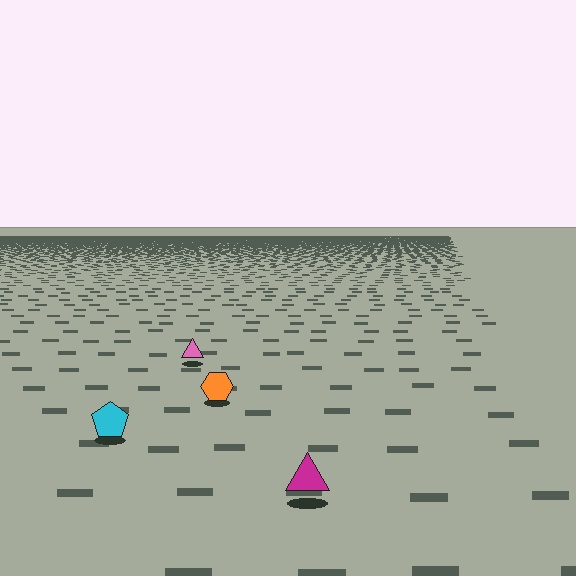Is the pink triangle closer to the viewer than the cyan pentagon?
No. The cyan pentagon is closer — you can tell from the texture gradient: the ground texture is coarser near it.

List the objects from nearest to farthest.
From nearest to farthest: the magenta triangle, the cyan pentagon, the orange hexagon, the pink triangle.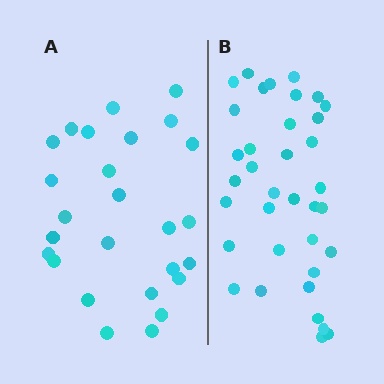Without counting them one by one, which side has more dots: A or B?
Region B (the right region) has more dots.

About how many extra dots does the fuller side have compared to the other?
Region B has roughly 10 or so more dots than region A.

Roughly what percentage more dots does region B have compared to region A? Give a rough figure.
About 40% more.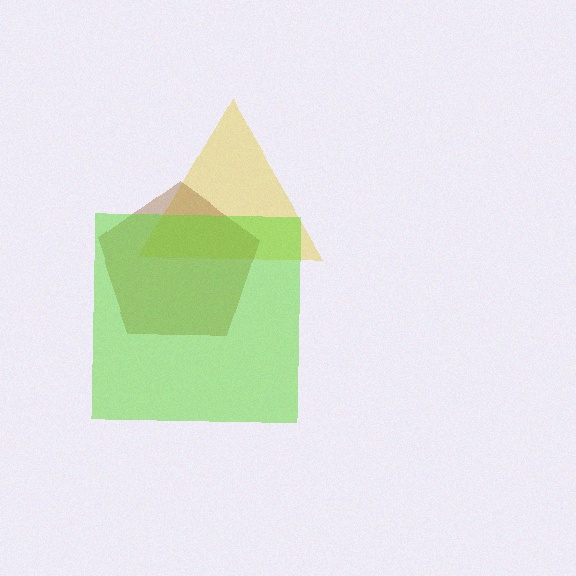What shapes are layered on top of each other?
The layered shapes are: a yellow triangle, a brown pentagon, a lime square.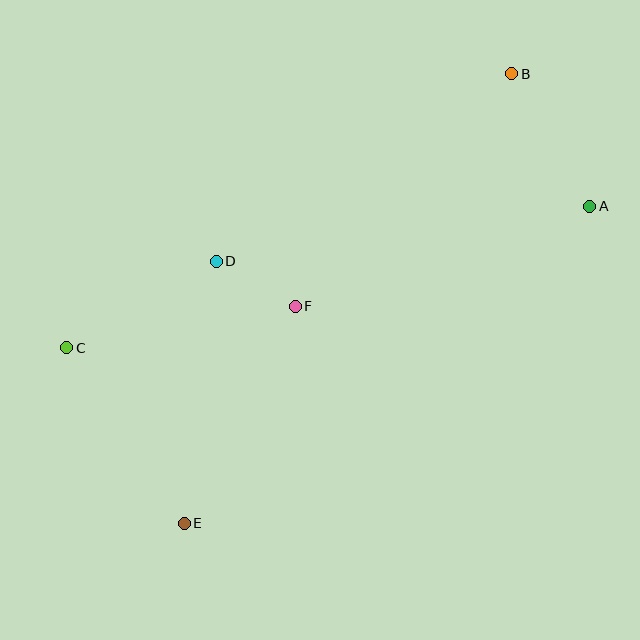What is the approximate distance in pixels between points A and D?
The distance between A and D is approximately 378 pixels.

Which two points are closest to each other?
Points D and F are closest to each other.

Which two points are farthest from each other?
Points B and E are farthest from each other.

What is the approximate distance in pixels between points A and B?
The distance between A and B is approximately 154 pixels.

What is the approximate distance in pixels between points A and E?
The distance between A and E is approximately 515 pixels.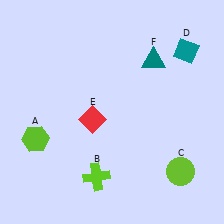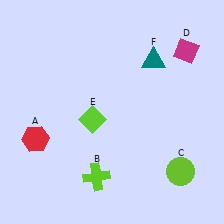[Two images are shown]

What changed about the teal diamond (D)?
In Image 1, D is teal. In Image 2, it changed to magenta.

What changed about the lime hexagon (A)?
In Image 1, A is lime. In Image 2, it changed to red.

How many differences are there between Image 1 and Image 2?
There are 3 differences between the two images.